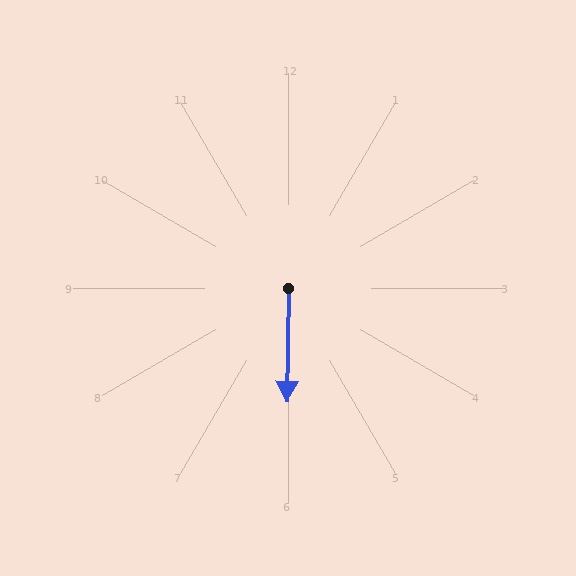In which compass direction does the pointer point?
South.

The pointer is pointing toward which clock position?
Roughly 6 o'clock.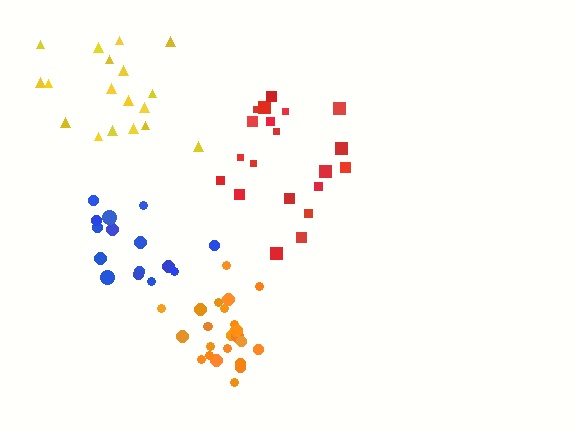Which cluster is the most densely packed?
Orange.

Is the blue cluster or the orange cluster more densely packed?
Orange.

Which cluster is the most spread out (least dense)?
Yellow.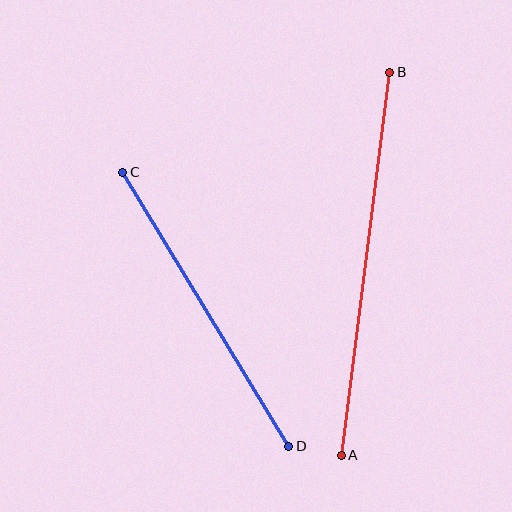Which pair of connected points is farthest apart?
Points A and B are farthest apart.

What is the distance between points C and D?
The distance is approximately 321 pixels.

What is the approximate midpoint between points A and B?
The midpoint is at approximately (366, 264) pixels.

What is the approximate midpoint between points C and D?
The midpoint is at approximately (206, 309) pixels.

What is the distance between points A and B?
The distance is approximately 386 pixels.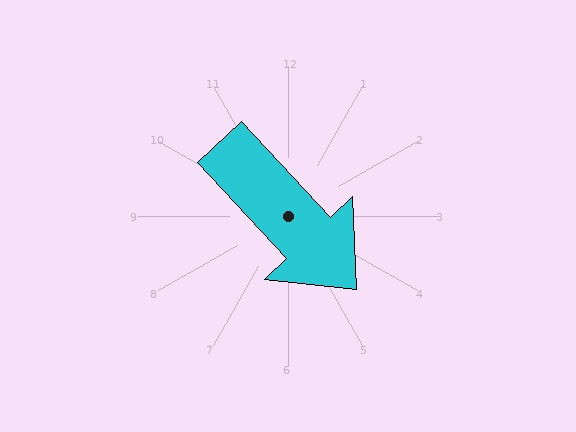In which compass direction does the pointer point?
Southeast.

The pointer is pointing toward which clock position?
Roughly 5 o'clock.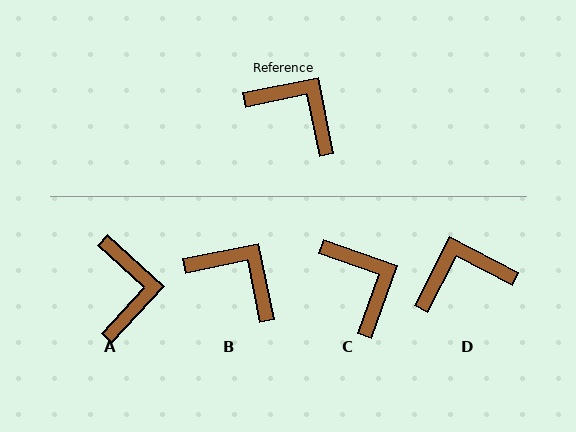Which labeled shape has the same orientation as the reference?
B.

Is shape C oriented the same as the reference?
No, it is off by about 31 degrees.